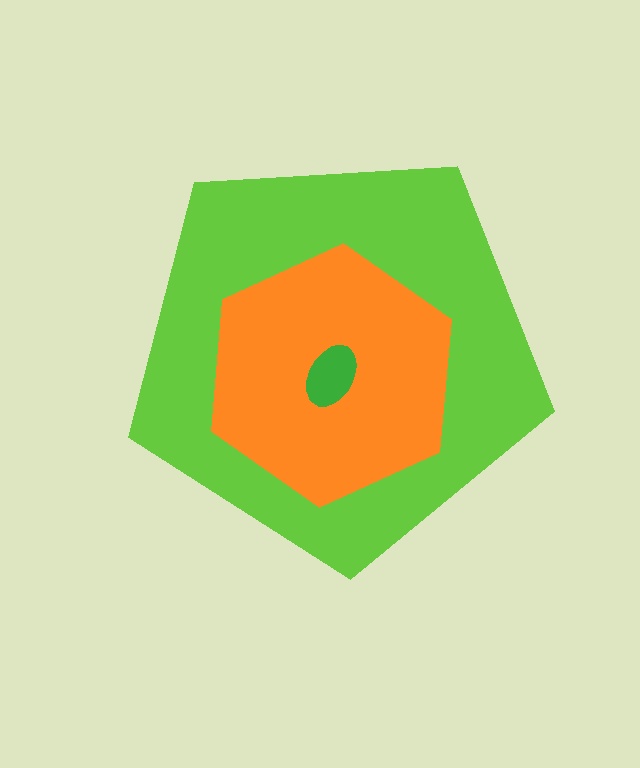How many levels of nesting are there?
3.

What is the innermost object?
The green ellipse.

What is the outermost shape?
The lime pentagon.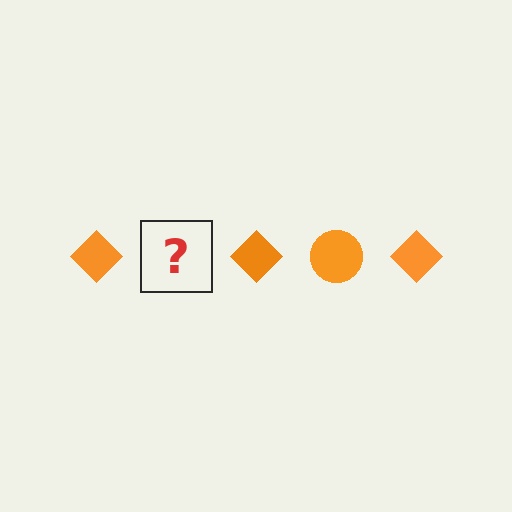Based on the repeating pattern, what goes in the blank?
The blank should be an orange circle.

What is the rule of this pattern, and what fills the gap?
The rule is that the pattern cycles through diamond, circle shapes in orange. The gap should be filled with an orange circle.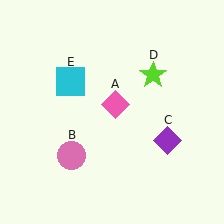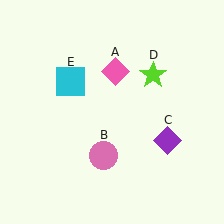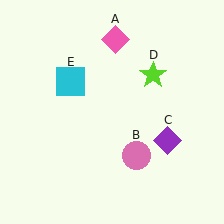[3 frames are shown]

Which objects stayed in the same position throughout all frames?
Purple diamond (object C) and lime star (object D) and cyan square (object E) remained stationary.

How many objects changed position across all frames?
2 objects changed position: pink diamond (object A), pink circle (object B).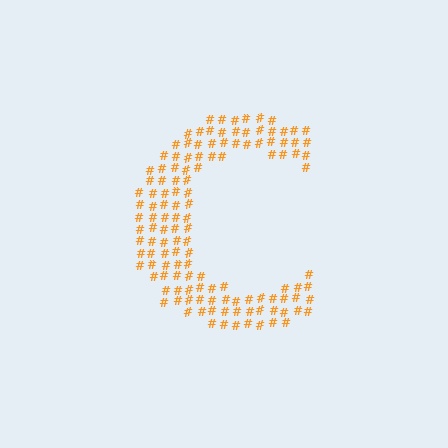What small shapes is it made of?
It is made of small hash symbols.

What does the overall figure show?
The overall figure shows the letter C.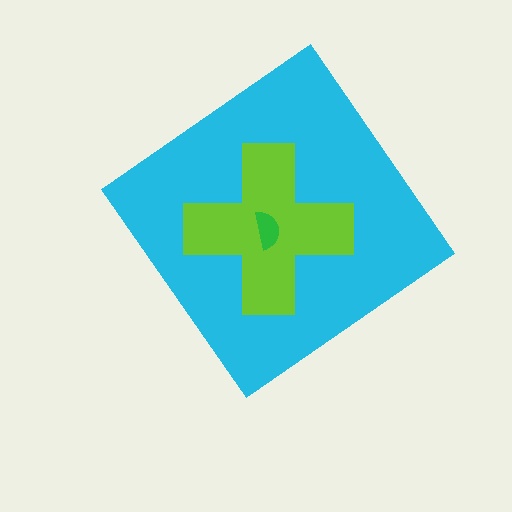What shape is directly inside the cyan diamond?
The lime cross.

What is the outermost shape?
The cyan diamond.